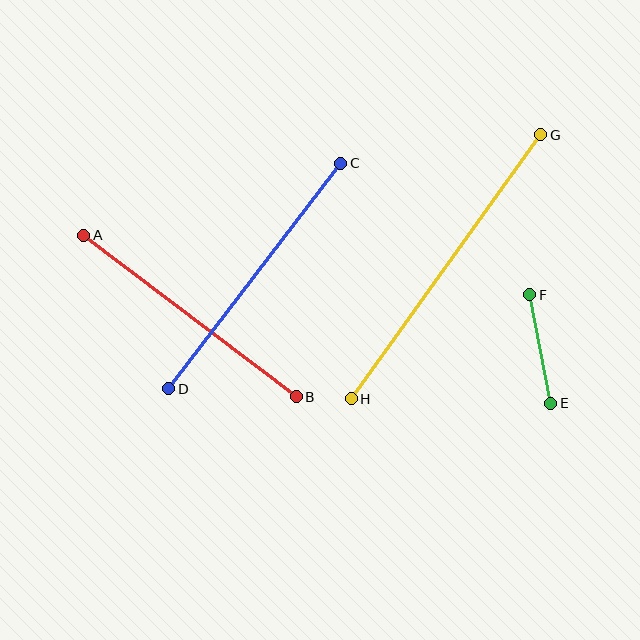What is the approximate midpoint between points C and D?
The midpoint is at approximately (255, 276) pixels.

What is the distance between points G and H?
The distance is approximately 325 pixels.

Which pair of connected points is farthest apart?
Points G and H are farthest apart.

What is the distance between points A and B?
The distance is approximately 267 pixels.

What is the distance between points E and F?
The distance is approximately 111 pixels.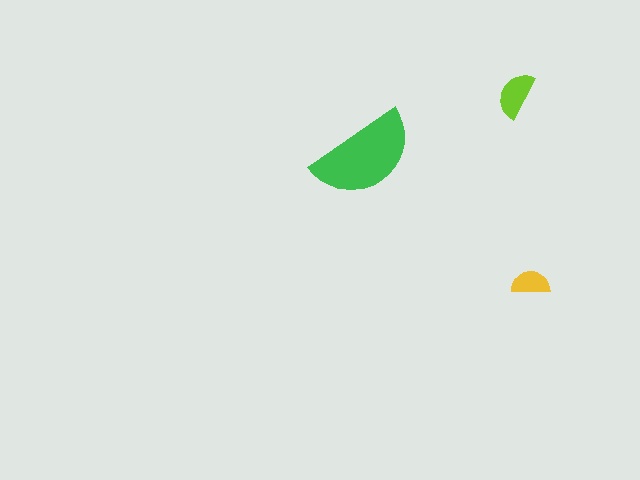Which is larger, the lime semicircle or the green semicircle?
The green one.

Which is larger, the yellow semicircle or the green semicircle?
The green one.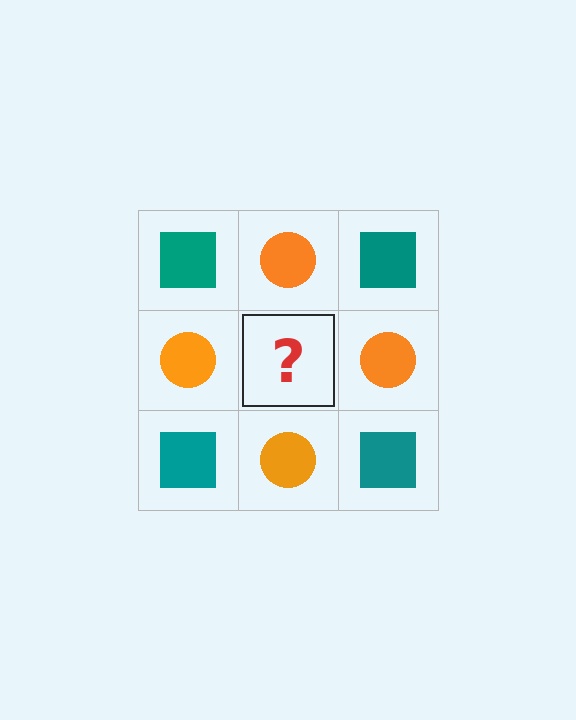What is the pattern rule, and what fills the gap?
The rule is that it alternates teal square and orange circle in a checkerboard pattern. The gap should be filled with a teal square.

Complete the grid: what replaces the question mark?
The question mark should be replaced with a teal square.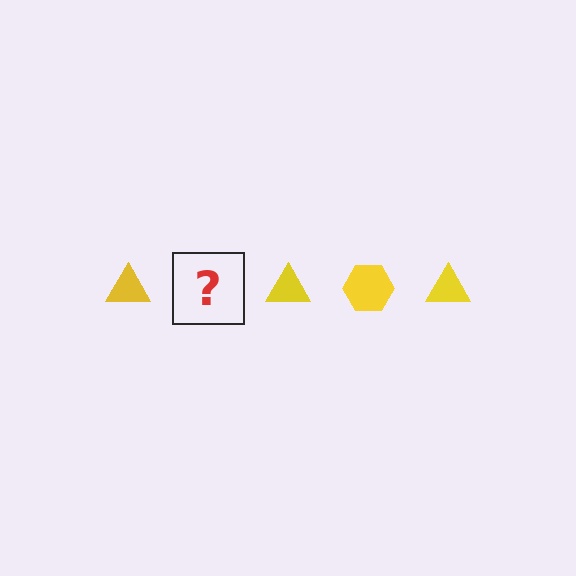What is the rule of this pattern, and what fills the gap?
The rule is that the pattern cycles through triangle, hexagon shapes in yellow. The gap should be filled with a yellow hexagon.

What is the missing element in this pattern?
The missing element is a yellow hexagon.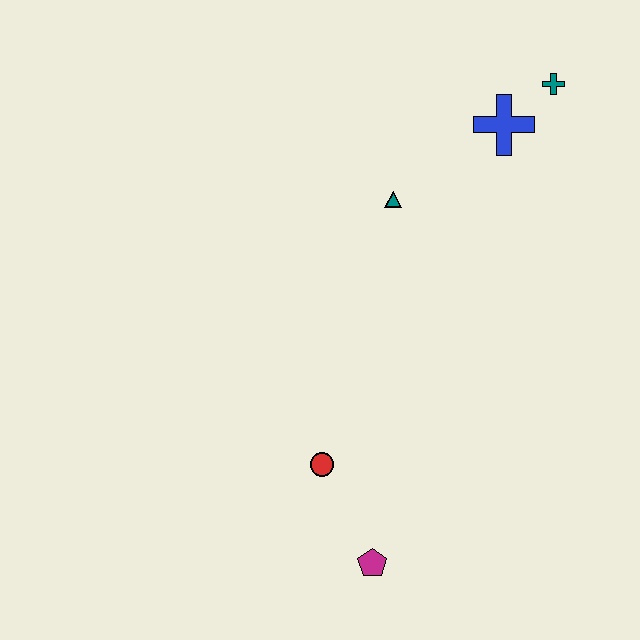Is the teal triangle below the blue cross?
Yes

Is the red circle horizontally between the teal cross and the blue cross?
No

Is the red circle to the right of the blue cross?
No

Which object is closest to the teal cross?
The blue cross is closest to the teal cross.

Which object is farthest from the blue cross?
The magenta pentagon is farthest from the blue cross.